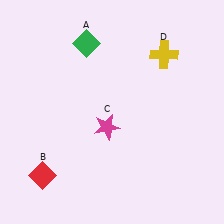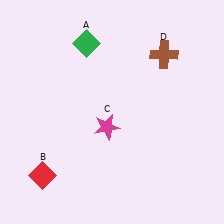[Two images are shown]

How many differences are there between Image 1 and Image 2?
There is 1 difference between the two images.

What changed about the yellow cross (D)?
In Image 1, D is yellow. In Image 2, it changed to brown.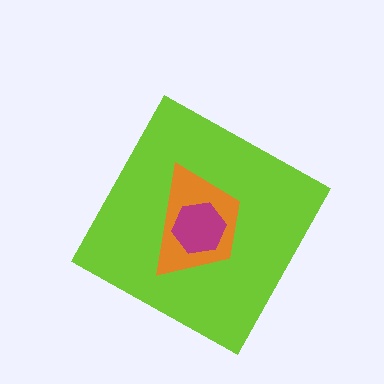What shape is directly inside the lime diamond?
The orange trapezoid.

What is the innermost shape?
The magenta hexagon.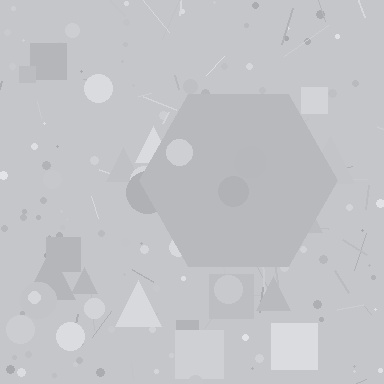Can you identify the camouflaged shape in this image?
The camouflaged shape is a hexagon.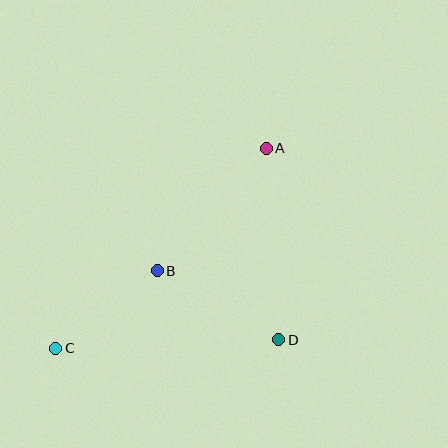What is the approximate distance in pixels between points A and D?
The distance between A and D is approximately 192 pixels.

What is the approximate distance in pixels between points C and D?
The distance between C and D is approximately 223 pixels.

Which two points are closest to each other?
Points B and C are closest to each other.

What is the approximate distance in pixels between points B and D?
The distance between B and D is approximately 139 pixels.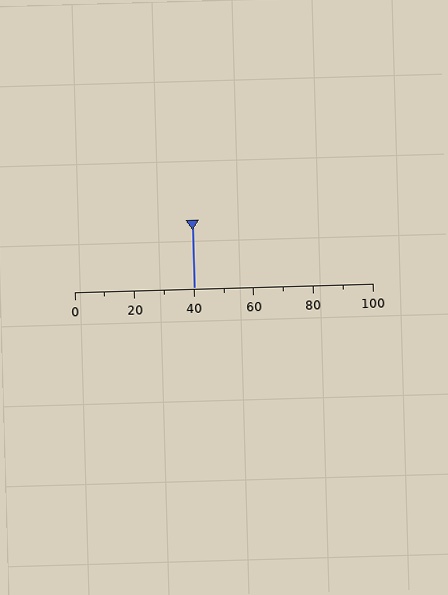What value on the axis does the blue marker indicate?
The marker indicates approximately 40.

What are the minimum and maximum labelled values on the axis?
The axis runs from 0 to 100.